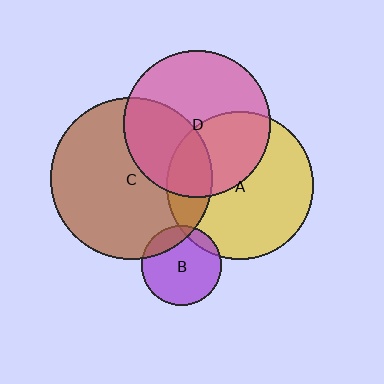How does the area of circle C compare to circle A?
Approximately 1.2 times.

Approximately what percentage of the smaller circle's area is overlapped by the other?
Approximately 35%.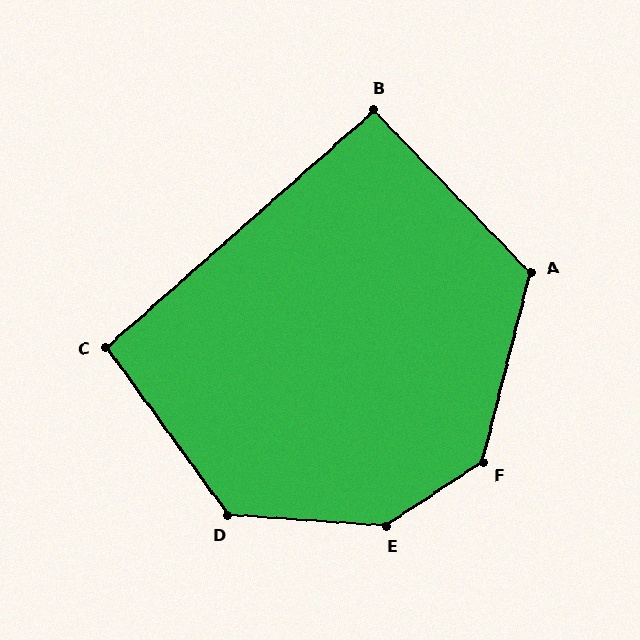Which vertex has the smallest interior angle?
B, at approximately 93 degrees.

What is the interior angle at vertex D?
Approximately 130 degrees (obtuse).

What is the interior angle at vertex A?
Approximately 122 degrees (obtuse).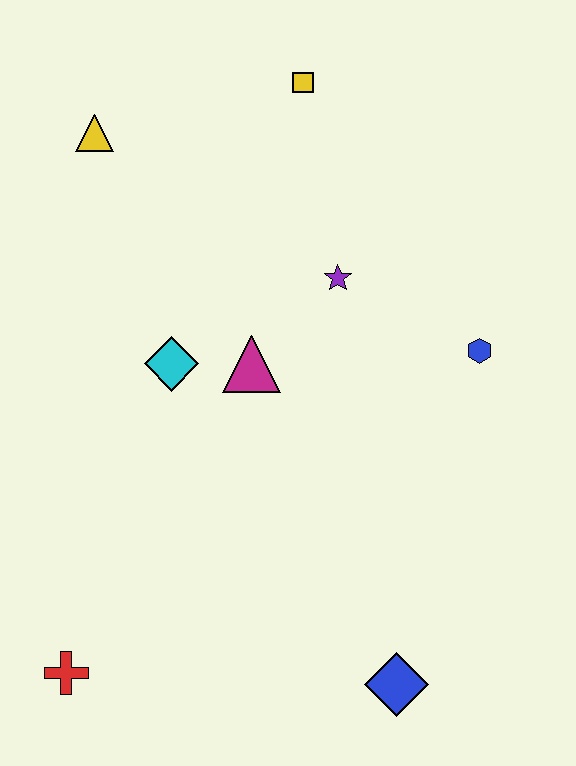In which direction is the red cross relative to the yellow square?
The red cross is below the yellow square.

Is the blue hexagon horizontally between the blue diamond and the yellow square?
No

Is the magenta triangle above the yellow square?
No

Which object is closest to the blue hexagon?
The purple star is closest to the blue hexagon.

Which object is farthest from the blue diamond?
The yellow triangle is farthest from the blue diamond.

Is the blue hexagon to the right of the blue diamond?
Yes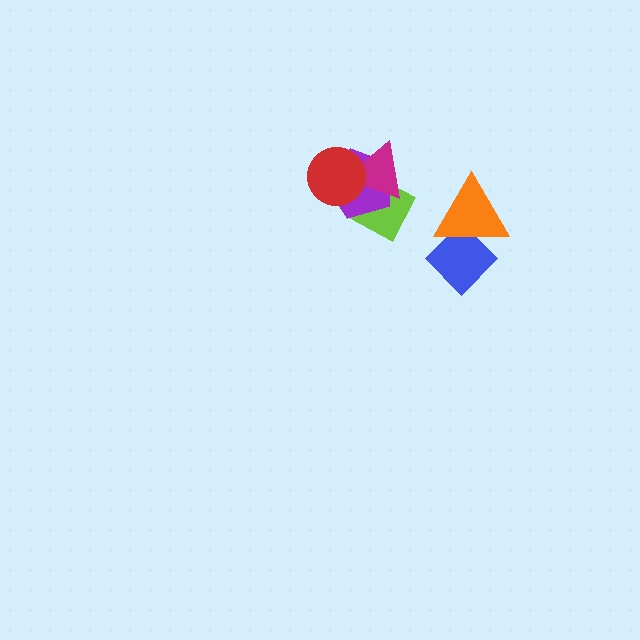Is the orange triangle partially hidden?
No, no other shape covers it.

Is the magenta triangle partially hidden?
Yes, it is partially covered by another shape.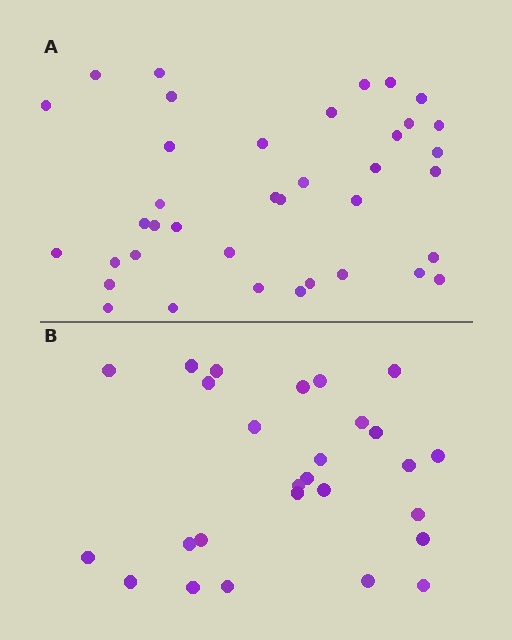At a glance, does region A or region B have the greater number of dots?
Region A (the top region) has more dots.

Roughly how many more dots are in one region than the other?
Region A has roughly 12 or so more dots than region B.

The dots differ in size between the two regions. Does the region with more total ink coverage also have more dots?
No. Region B has more total ink coverage because its dots are larger, but region A actually contains more individual dots. Total area can be misleading — the number of items is what matters here.